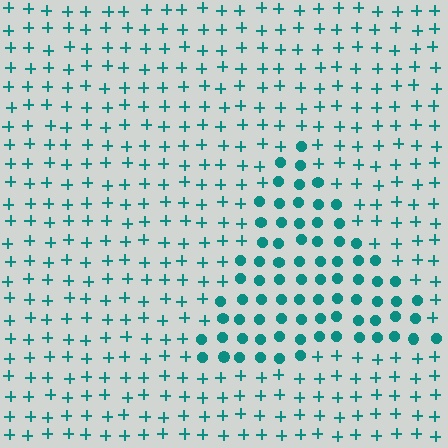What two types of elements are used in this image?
The image uses circles inside the triangle region and plus signs outside it.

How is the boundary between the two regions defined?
The boundary is defined by a change in element shape: circles inside vs. plus signs outside. All elements share the same color and spacing.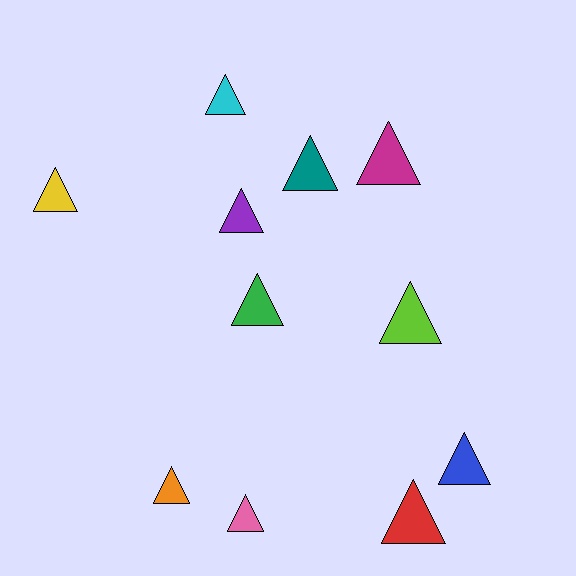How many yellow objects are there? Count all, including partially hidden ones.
There is 1 yellow object.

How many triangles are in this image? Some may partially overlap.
There are 11 triangles.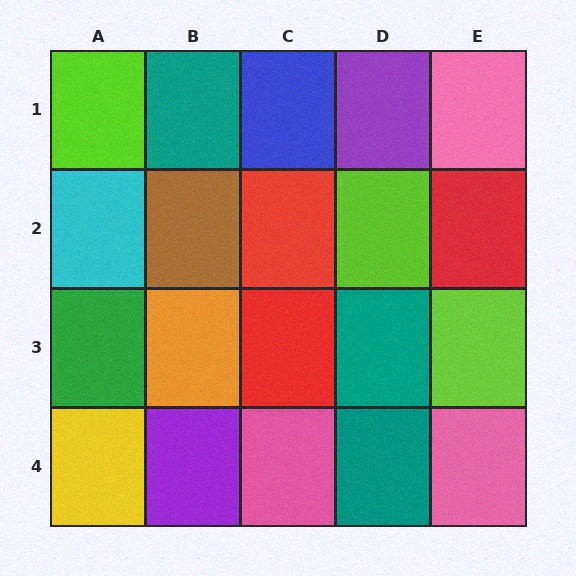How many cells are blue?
1 cell is blue.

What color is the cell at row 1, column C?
Blue.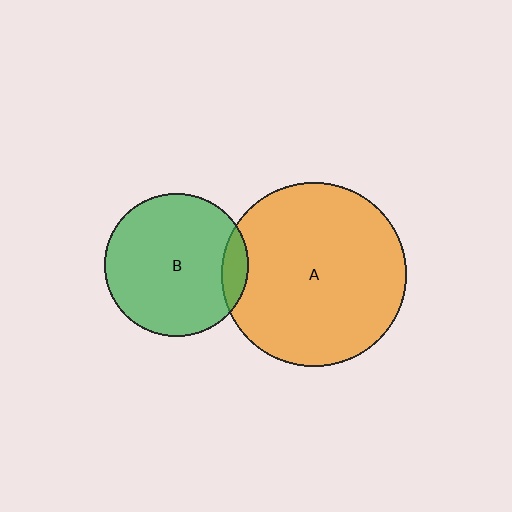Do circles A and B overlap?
Yes.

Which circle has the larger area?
Circle A (orange).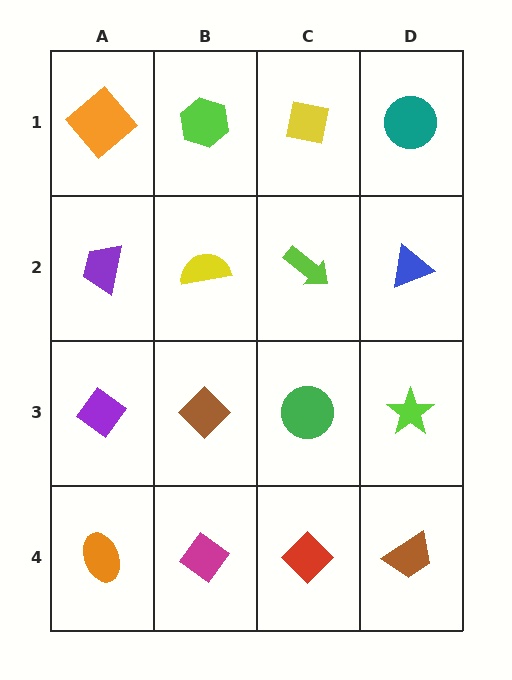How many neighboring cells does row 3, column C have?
4.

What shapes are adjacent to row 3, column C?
A lime arrow (row 2, column C), a red diamond (row 4, column C), a brown diamond (row 3, column B), a lime star (row 3, column D).